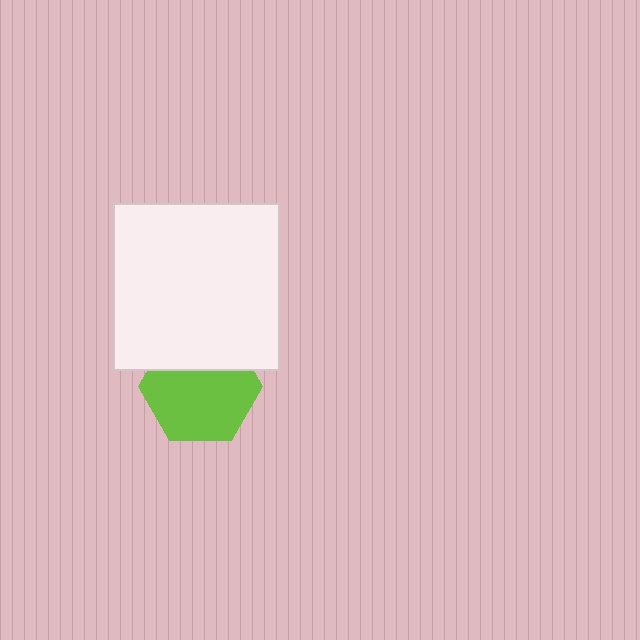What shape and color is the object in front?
The object in front is a white square.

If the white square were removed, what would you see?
You would see the complete lime hexagon.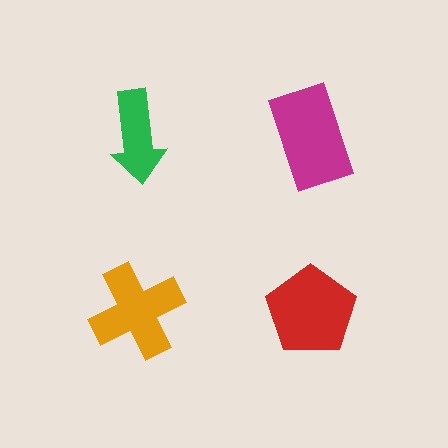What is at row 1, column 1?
A green arrow.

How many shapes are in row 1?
2 shapes.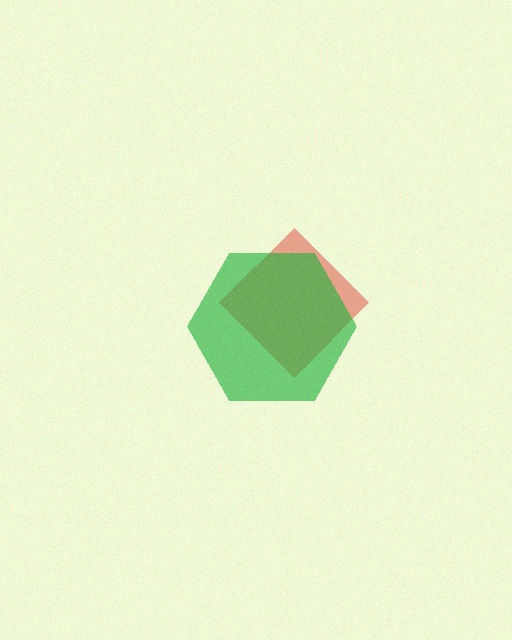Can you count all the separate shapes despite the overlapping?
Yes, there are 2 separate shapes.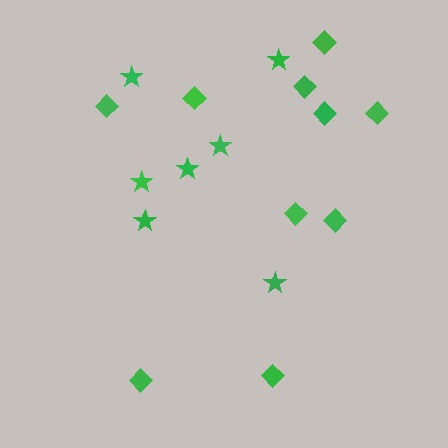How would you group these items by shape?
There are 2 groups: one group of stars (7) and one group of diamonds (10).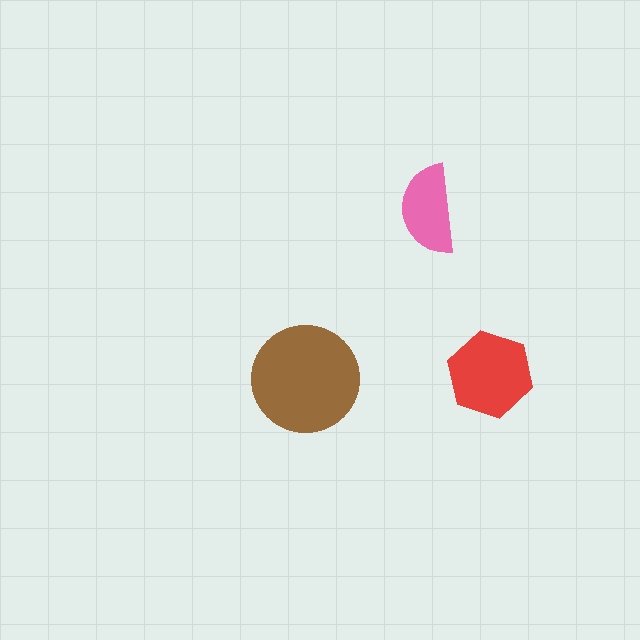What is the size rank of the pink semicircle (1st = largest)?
3rd.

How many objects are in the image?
There are 3 objects in the image.